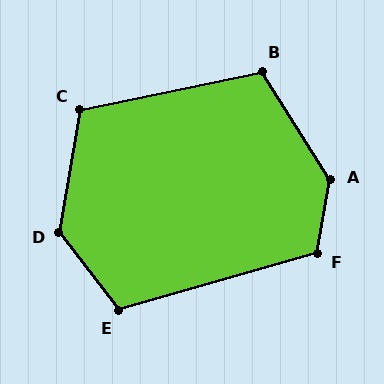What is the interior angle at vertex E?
Approximately 111 degrees (obtuse).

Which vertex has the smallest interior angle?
B, at approximately 111 degrees.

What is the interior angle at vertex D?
Approximately 133 degrees (obtuse).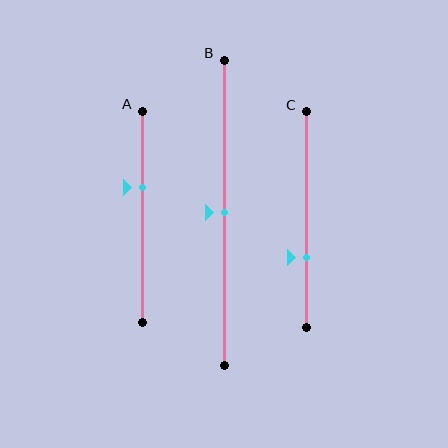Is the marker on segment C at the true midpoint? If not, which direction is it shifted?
No, the marker on segment C is shifted downward by about 17% of the segment length.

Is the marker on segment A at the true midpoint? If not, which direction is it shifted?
No, the marker on segment A is shifted upward by about 14% of the segment length.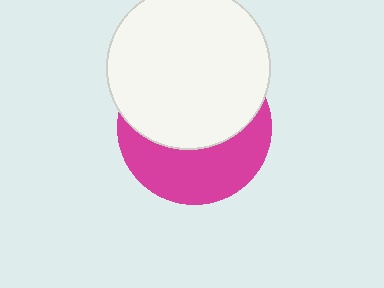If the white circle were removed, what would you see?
You would see the complete magenta circle.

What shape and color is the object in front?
The object in front is a white circle.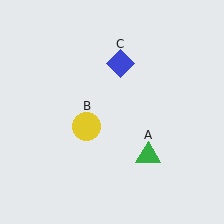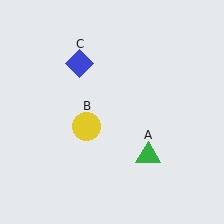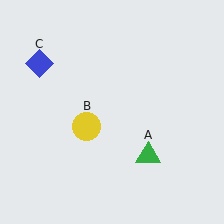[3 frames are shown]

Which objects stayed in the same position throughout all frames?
Green triangle (object A) and yellow circle (object B) remained stationary.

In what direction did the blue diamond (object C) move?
The blue diamond (object C) moved left.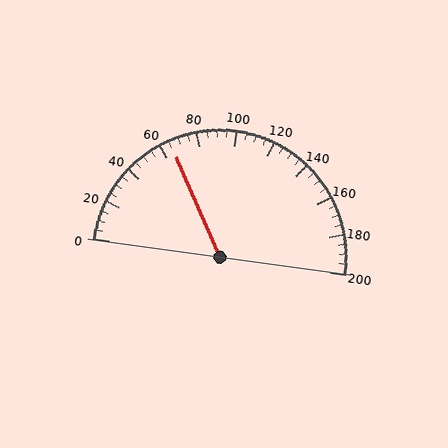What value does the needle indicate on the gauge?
The needle indicates approximately 65.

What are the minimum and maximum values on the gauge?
The gauge ranges from 0 to 200.